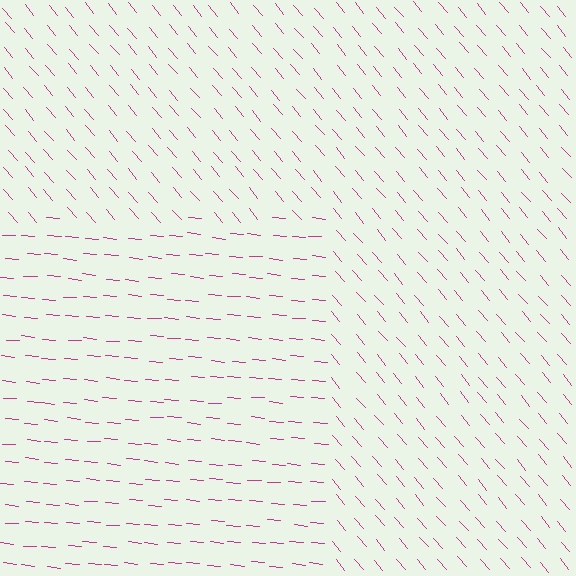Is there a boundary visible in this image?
Yes, there is a texture boundary formed by a change in line orientation.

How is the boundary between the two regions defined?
The boundary is defined purely by a change in line orientation (approximately 45 degrees difference). All lines are the same color and thickness.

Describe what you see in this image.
The image is filled with small magenta line segments. A rectangle region in the image has lines oriented differently from the surrounding lines, creating a visible texture boundary.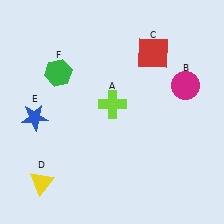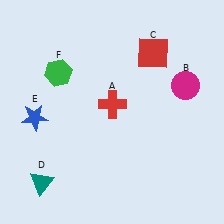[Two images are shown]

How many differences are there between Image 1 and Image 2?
There are 2 differences between the two images.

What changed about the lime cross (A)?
In Image 1, A is lime. In Image 2, it changed to red.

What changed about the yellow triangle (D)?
In Image 1, D is yellow. In Image 2, it changed to teal.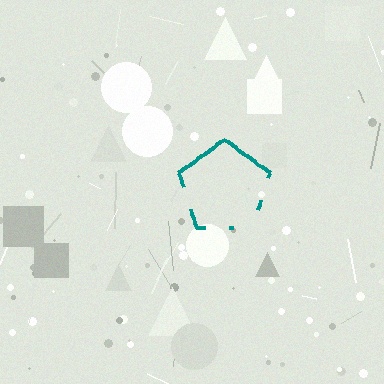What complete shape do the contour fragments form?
The contour fragments form a pentagon.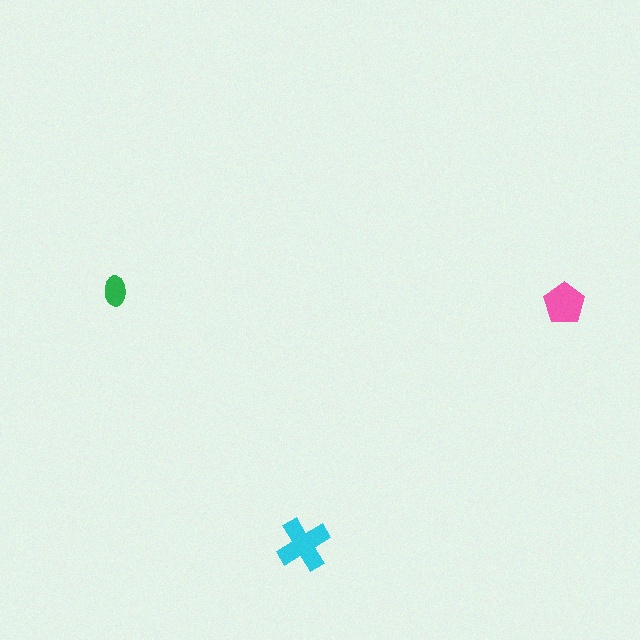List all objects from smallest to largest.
The green ellipse, the pink pentagon, the cyan cross.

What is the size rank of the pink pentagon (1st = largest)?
2nd.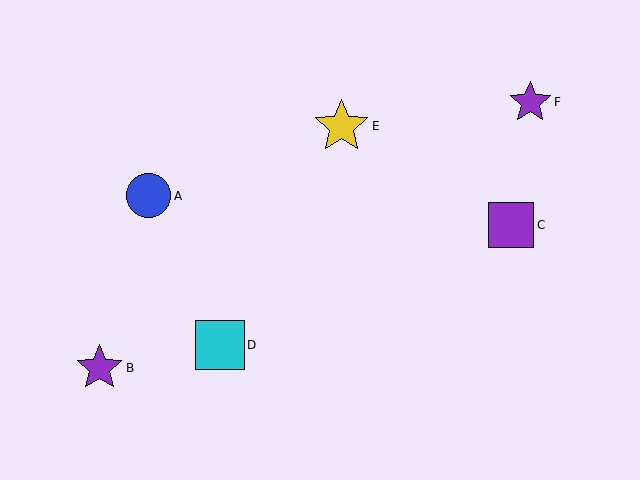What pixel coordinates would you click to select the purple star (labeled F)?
Click at (530, 102) to select the purple star F.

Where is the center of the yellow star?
The center of the yellow star is at (341, 126).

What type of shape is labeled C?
Shape C is a purple square.